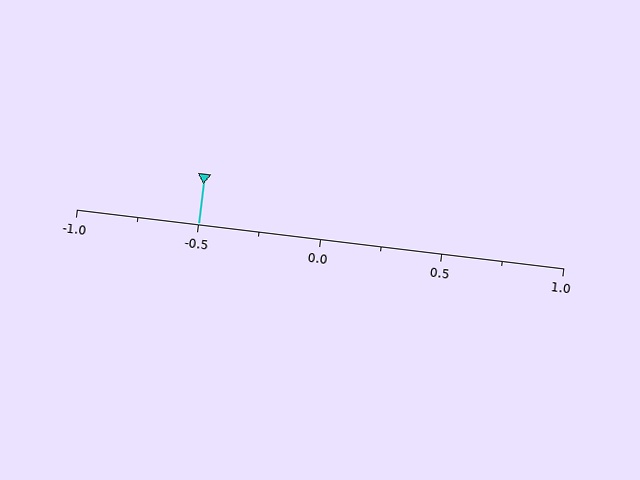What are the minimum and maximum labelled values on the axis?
The axis runs from -1.0 to 1.0.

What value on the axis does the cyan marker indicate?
The marker indicates approximately -0.5.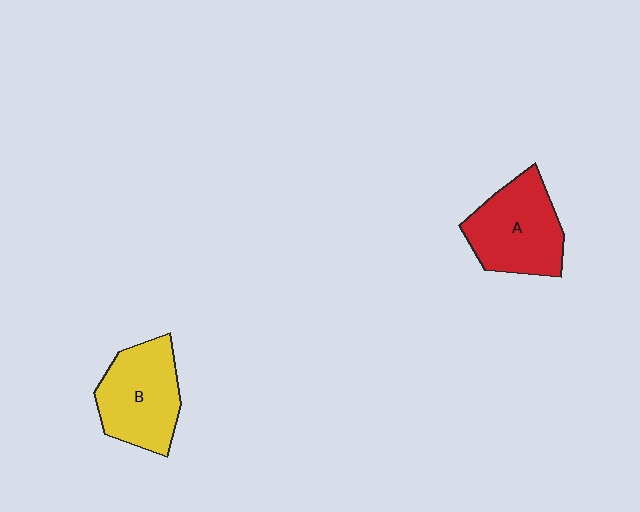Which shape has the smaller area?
Shape B (yellow).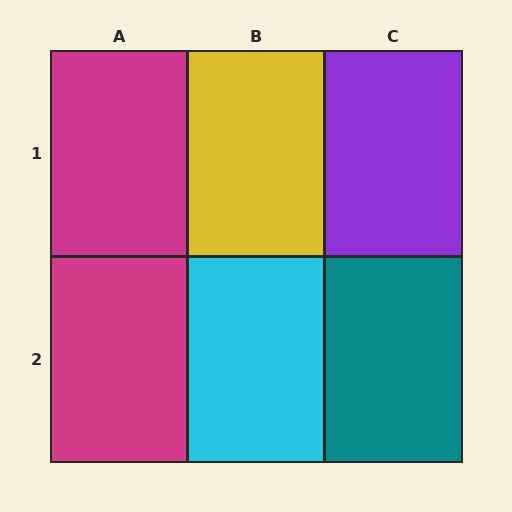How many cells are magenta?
2 cells are magenta.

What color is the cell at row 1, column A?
Magenta.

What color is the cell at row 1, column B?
Yellow.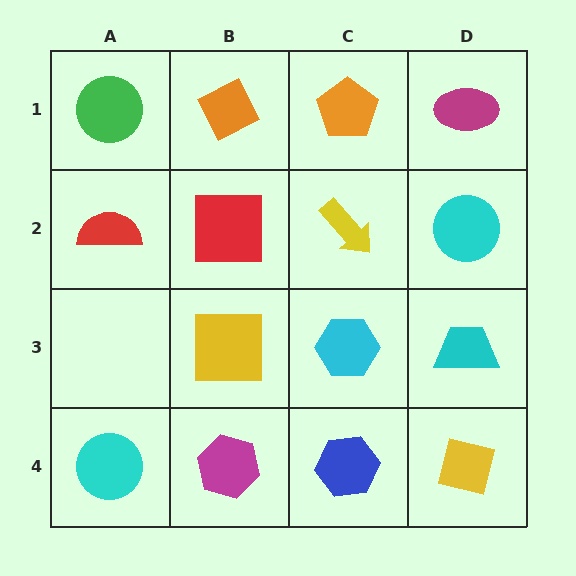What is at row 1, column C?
An orange pentagon.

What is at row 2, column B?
A red square.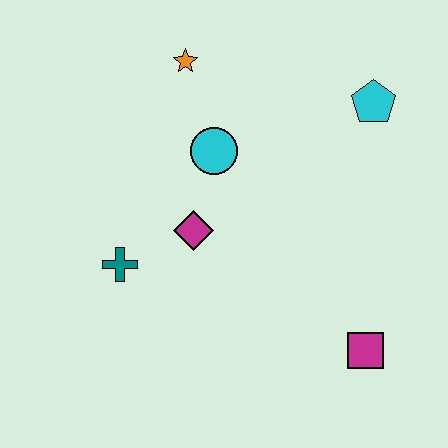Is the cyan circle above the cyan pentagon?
No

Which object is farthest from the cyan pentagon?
The teal cross is farthest from the cyan pentagon.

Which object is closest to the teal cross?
The magenta diamond is closest to the teal cross.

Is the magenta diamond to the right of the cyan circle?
No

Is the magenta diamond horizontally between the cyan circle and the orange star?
Yes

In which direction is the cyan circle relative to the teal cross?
The cyan circle is above the teal cross.